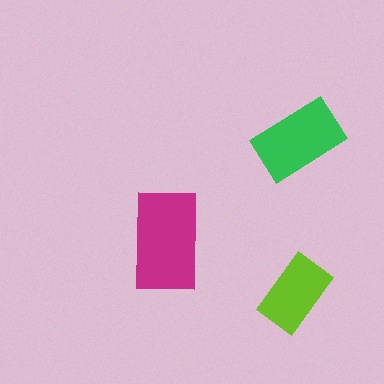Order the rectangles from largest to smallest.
the magenta one, the green one, the lime one.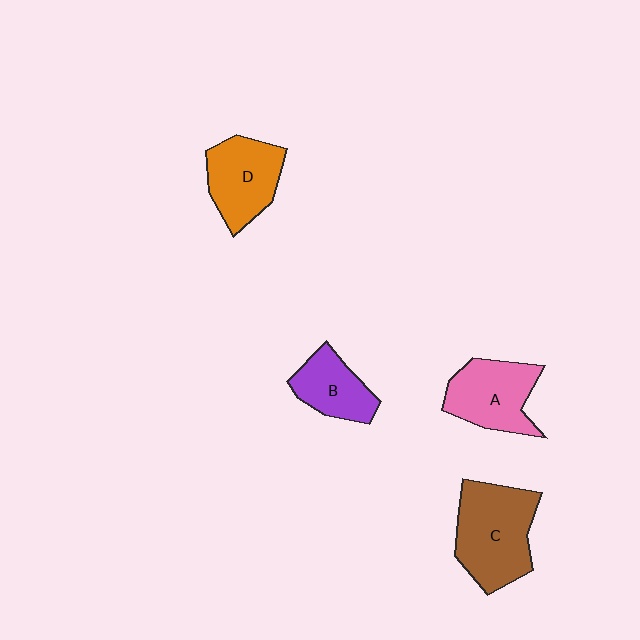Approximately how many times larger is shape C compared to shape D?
Approximately 1.3 times.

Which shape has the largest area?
Shape C (brown).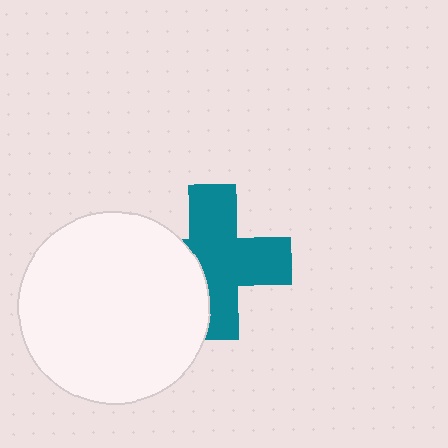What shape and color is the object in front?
The object in front is a white circle.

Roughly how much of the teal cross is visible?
Most of it is visible (roughly 69%).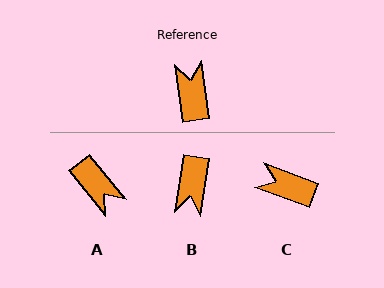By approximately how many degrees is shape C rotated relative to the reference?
Approximately 62 degrees counter-clockwise.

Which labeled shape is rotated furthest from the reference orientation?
B, about 164 degrees away.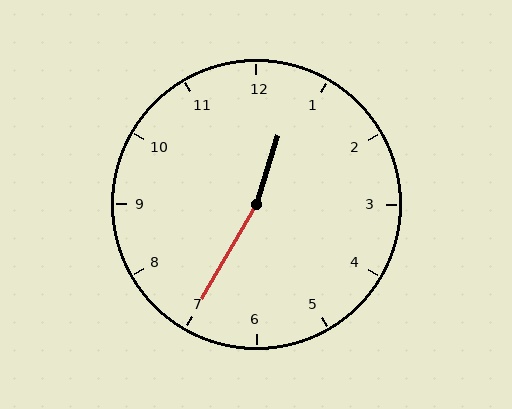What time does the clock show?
12:35.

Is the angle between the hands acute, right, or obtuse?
It is obtuse.